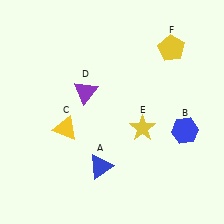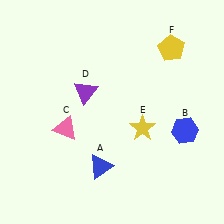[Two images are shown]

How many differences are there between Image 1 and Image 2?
There is 1 difference between the two images.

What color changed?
The triangle (C) changed from yellow in Image 1 to pink in Image 2.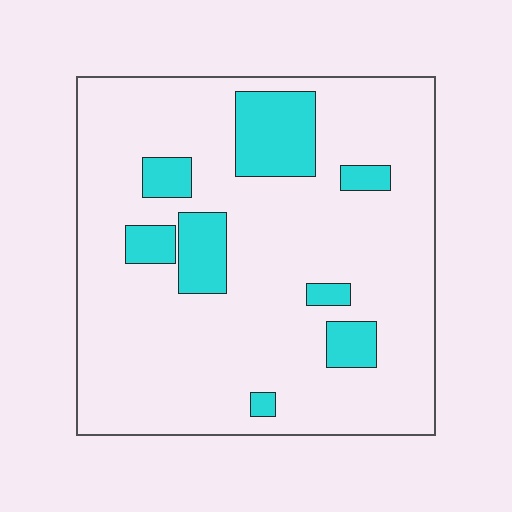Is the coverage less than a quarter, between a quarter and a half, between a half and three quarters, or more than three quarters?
Less than a quarter.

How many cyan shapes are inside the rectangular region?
8.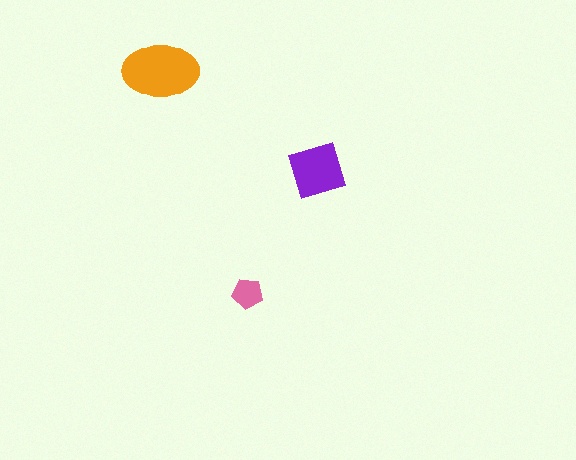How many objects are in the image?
There are 3 objects in the image.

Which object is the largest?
The orange ellipse.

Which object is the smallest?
The pink pentagon.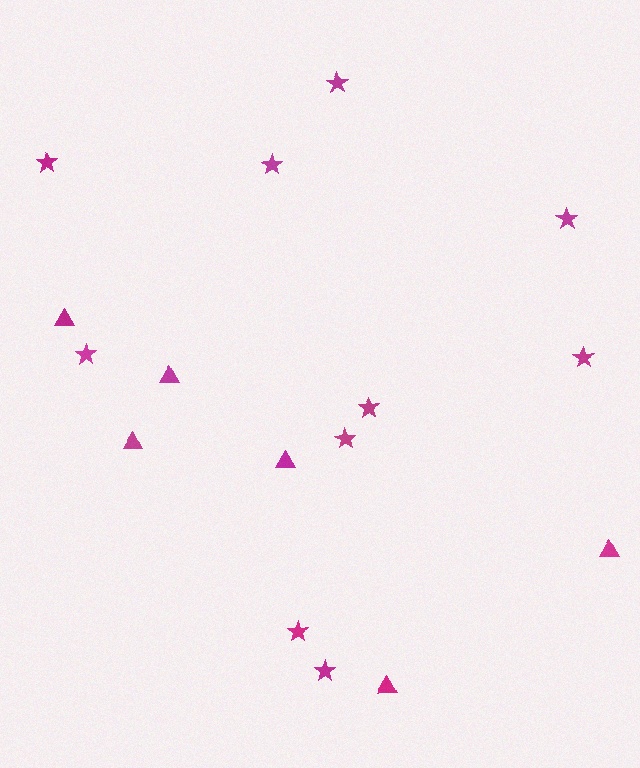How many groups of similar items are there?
There are 2 groups: one group of triangles (6) and one group of stars (10).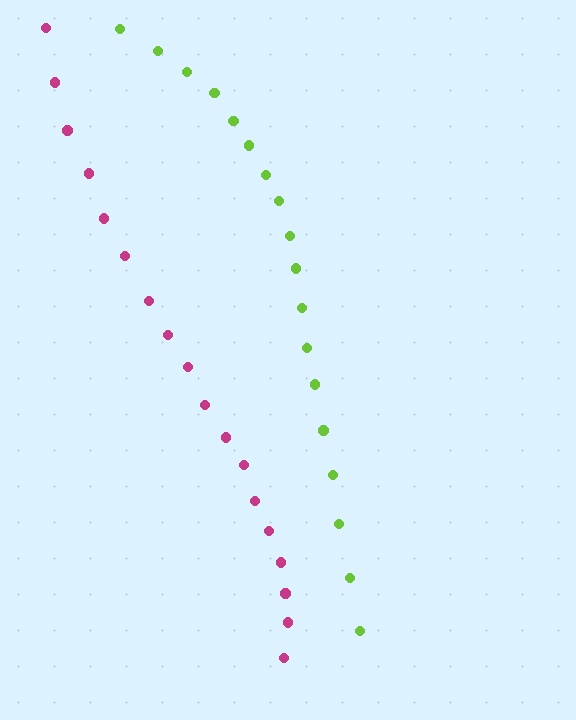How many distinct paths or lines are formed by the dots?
There are 2 distinct paths.